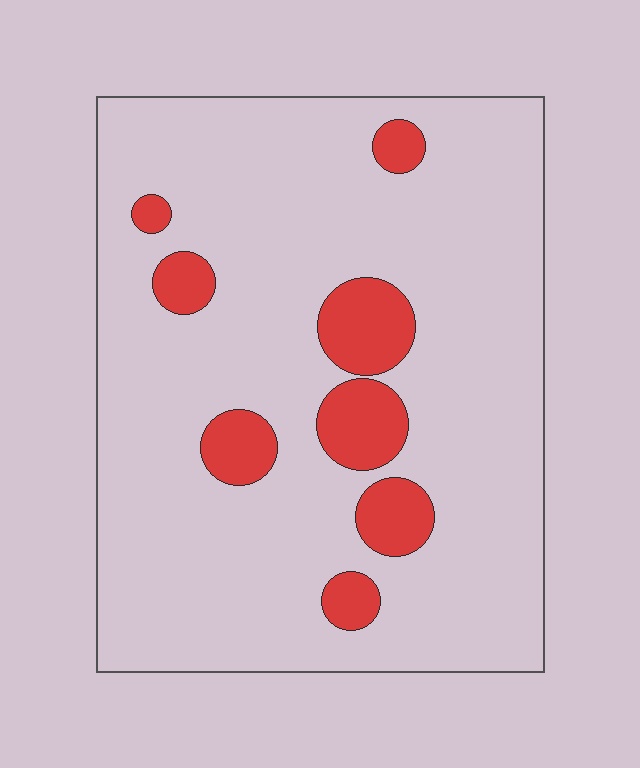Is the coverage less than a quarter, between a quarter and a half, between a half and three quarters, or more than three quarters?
Less than a quarter.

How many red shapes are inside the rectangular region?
8.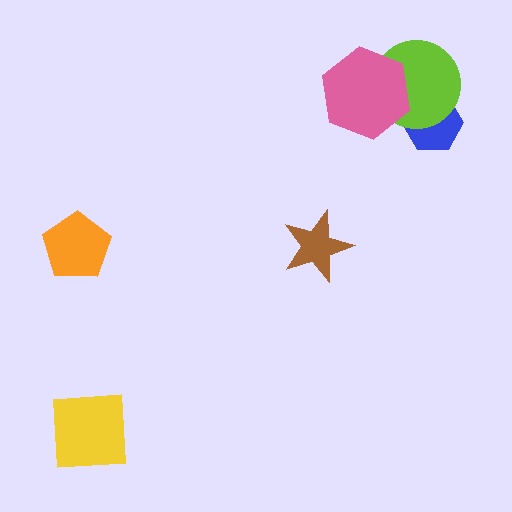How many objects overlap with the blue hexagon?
1 object overlaps with the blue hexagon.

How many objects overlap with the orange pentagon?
0 objects overlap with the orange pentagon.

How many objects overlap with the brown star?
0 objects overlap with the brown star.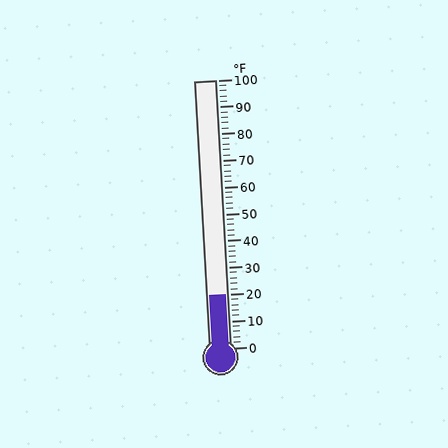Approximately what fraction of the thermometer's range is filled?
The thermometer is filled to approximately 20% of its range.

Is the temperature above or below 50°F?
The temperature is below 50°F.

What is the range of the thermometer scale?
The thermometer scale ranges from 0°F to 100°F.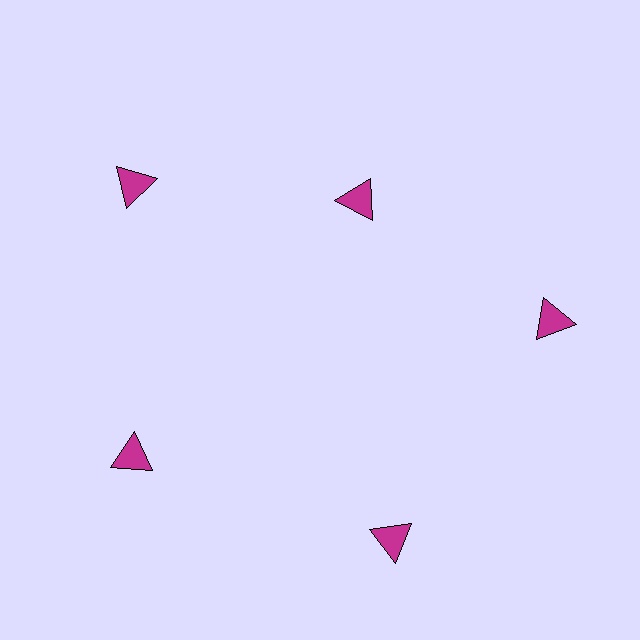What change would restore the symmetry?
The symmetry would be restored by moving it outward, back onto the ring so that all 5 triangles sit at equal angles and equal distance from the center.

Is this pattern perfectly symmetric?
No. The 5 magenta triangles are arranged in a ring, but one element near the 1 o'clock position is pulled inward toward the center, breaking the 5-fold rotational symmetry.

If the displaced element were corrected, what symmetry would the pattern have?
It would have 5-fold rotational symmetry — the pattern would map onto itself every 72 degrees.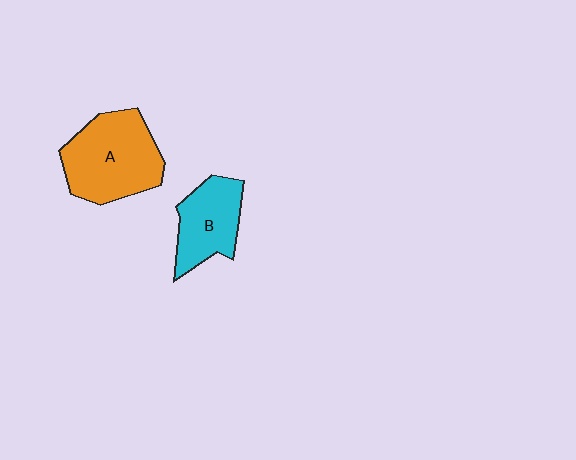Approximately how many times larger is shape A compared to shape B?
Approximately 1.5 times.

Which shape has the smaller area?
Shape B (cyan).